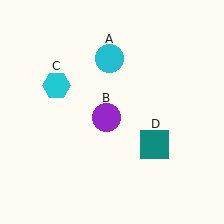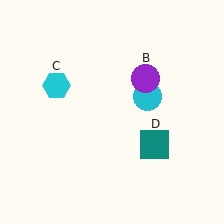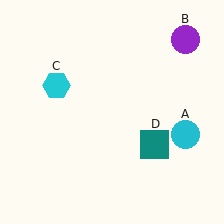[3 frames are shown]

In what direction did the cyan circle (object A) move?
The cyan circle (object A) moved down and to the right.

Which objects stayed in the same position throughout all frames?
Cyan hexagon (object C) and teal square (object D) remained stationary.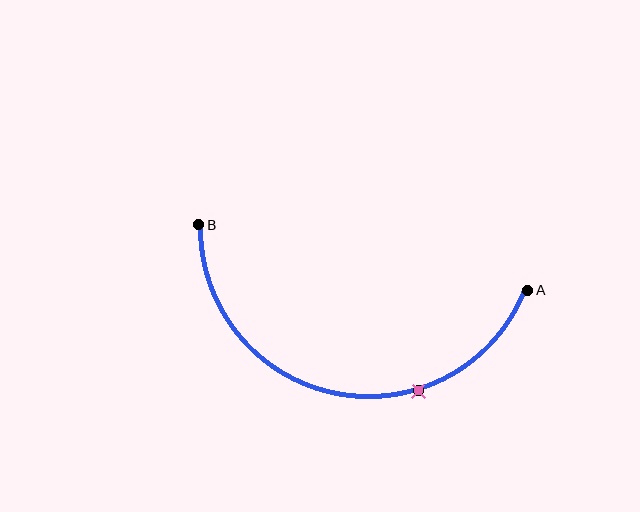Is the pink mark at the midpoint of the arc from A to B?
No. The pink mark lies on the arc but is closer to endpoint A. The arc midpoint would be at the point on the curve equidistant along the arc from both A and B.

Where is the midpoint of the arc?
The arc midpoint is the point on the curve farthest from the straight line joining A and B. It sits below that line.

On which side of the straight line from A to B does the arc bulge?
The arc bulges below the straight line connecting A and B.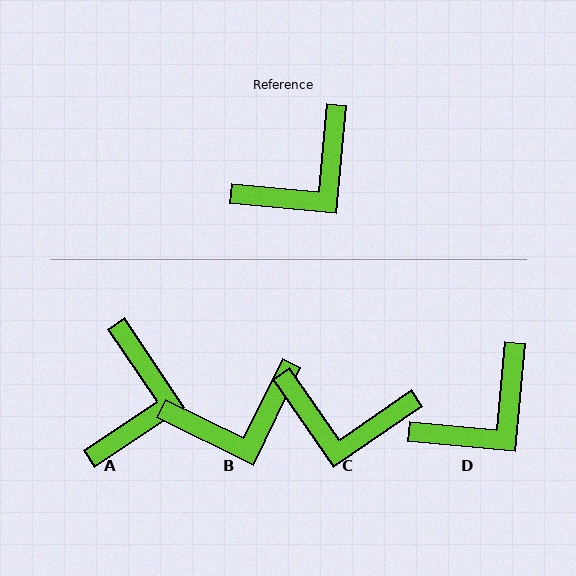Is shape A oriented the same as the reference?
No, it is off by about 39 degrees.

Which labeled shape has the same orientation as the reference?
D.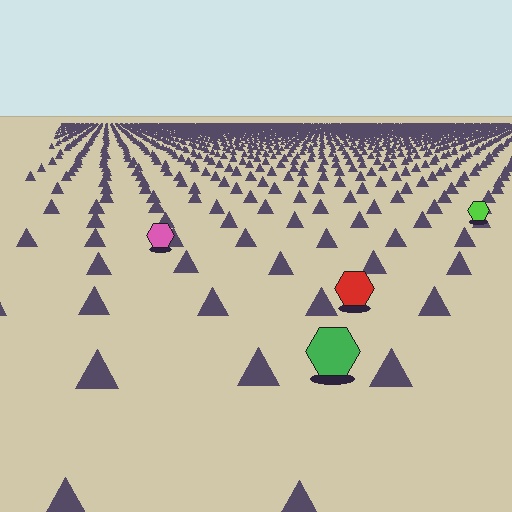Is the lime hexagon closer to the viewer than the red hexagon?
No. The red hexagon is closer — you can tell from the texture gradient: the ground texture is coarser near it.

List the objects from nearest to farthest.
From nearest to farthest: the green hexagon, the red hexagon, the pink hexagon, the lime hexagon.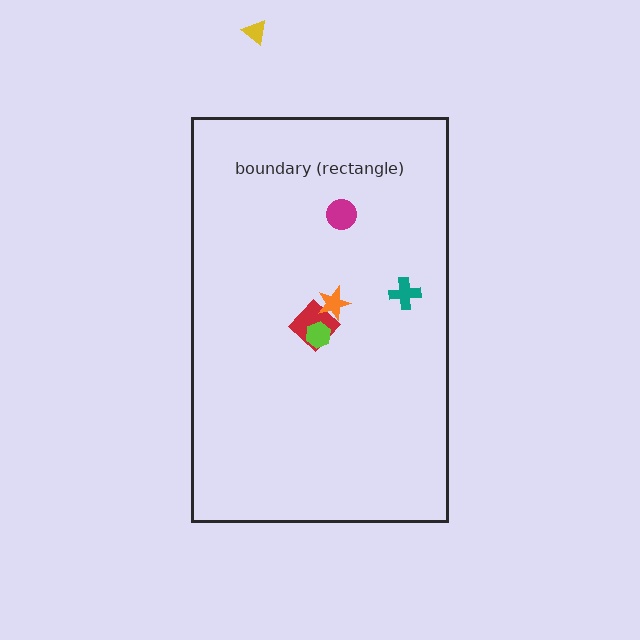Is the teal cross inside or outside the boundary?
Inside.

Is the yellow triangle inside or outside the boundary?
Outside.